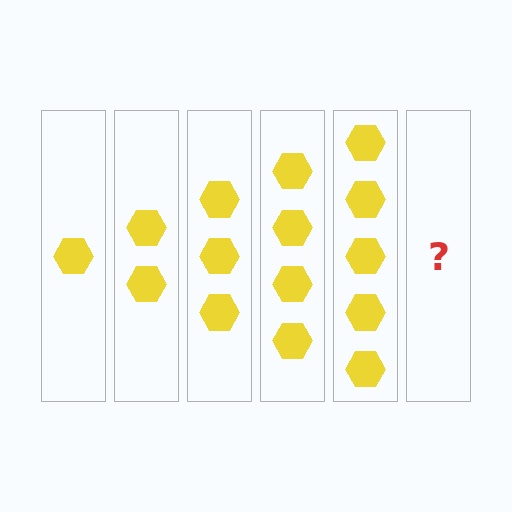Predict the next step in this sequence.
The next step is 6 hexagons.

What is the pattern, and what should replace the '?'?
The pattern is that each step adds one more hexagon. The '?' should be 6 hexagons.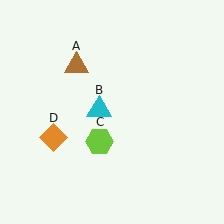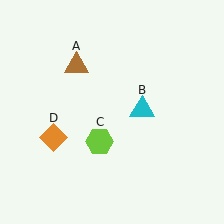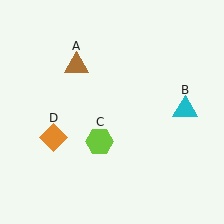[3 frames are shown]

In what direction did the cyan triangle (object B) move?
The cyan triangle (object B) moved right.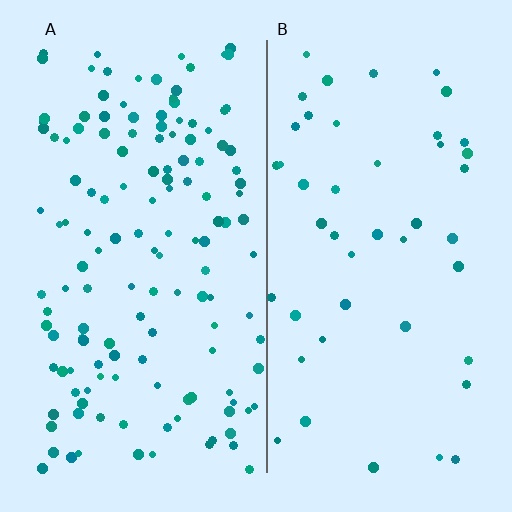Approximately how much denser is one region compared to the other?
Approximately 3.0× — region A over region B.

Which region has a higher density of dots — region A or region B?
A (the left).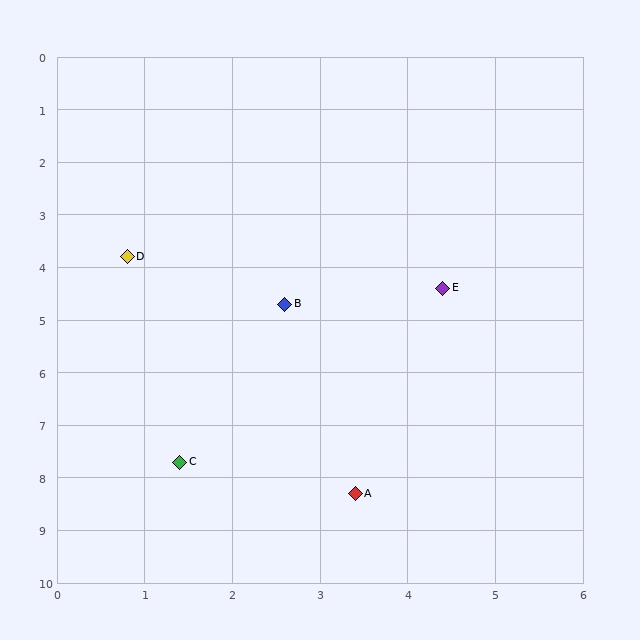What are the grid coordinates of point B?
Point B is at approximately (2.6, 4.7).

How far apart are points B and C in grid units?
Points B and C are about 3.2 grid units apart.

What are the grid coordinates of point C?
Point C is at approximately (1.4, 7.7).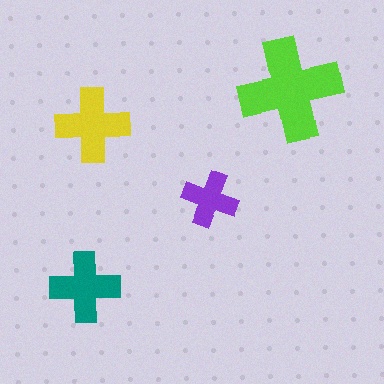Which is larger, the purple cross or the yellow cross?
The yellow one.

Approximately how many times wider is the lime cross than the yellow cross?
About 1.5 times wider.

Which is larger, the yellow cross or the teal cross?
The yellow one.